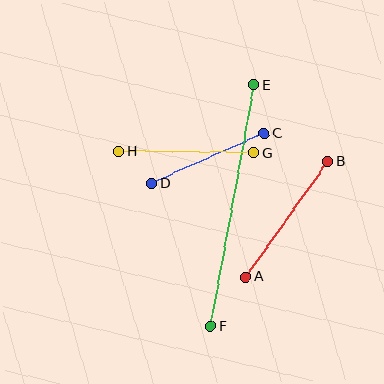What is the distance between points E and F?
The distance is approximately 245 pixels.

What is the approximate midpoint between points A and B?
The midpoint is at approximately (287, 219) pixels.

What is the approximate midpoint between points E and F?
The midpoint is at approximately (232, 206) pixels.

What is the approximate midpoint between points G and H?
The midpoint is at approximately (186, 152) pixels.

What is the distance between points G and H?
The distance is approximately 135 pixels.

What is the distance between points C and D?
The distance is approximately 123 pixels.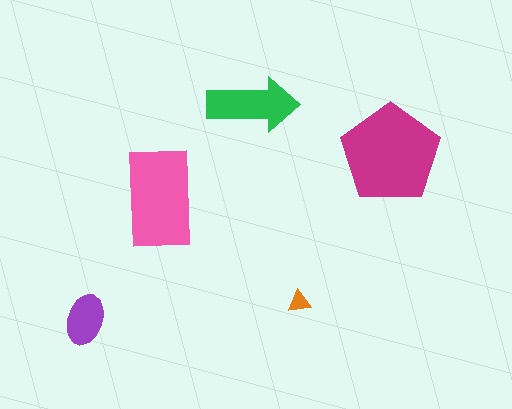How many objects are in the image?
There are 5 objects in the image.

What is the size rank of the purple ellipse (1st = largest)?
4th.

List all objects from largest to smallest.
The magenta pentagon, the pink rectangle, the green arrow, the purple ellipse, the orange triangle.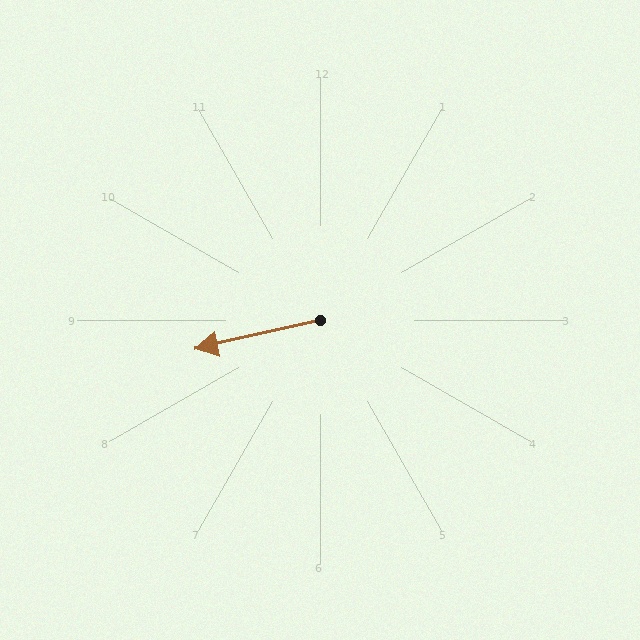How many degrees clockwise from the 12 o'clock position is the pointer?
Approximately 257 degrees.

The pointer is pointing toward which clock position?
Roughly 9 o'clock.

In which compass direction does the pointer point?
West.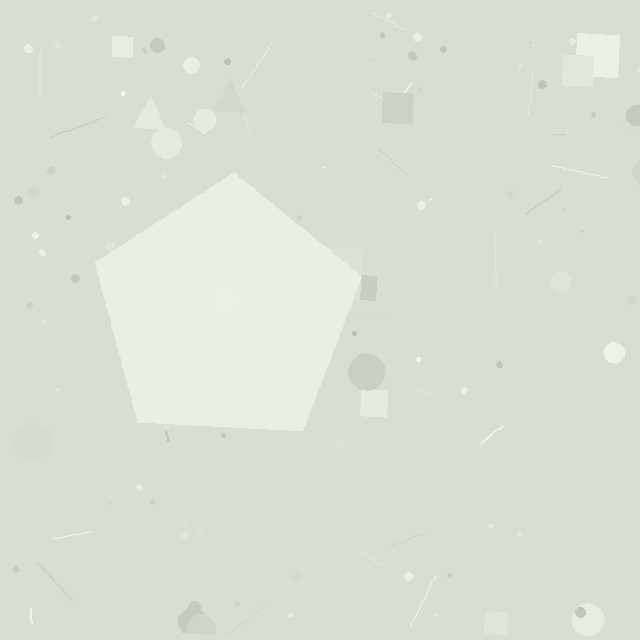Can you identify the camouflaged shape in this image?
The camouflaged shape is a pentagon.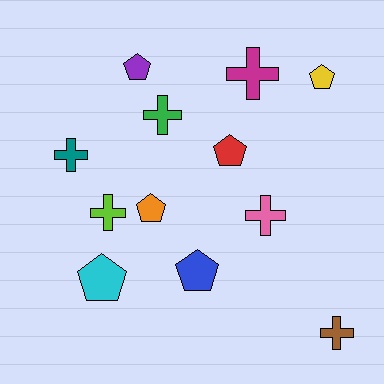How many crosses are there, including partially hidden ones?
There are 6 crosses.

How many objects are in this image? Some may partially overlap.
There are 12 objects.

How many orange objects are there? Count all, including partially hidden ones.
There is 1 orange object.